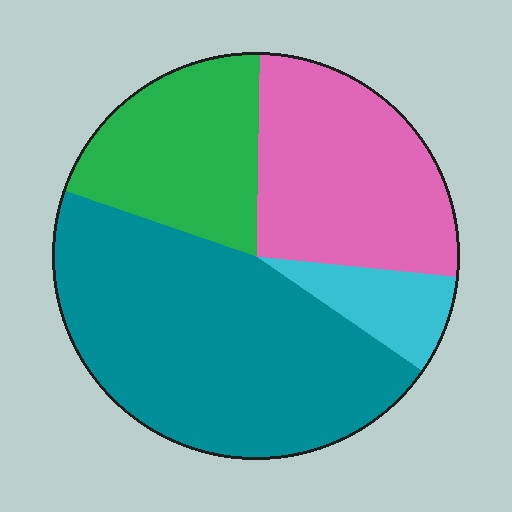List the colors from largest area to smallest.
From largest to smallest: teal, pink, green, cyan.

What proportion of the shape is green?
Green takes up about one fifth (1/5) of the shape.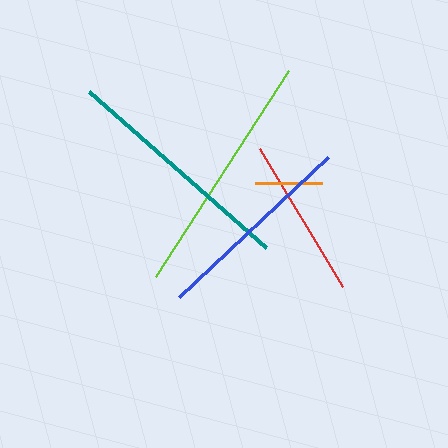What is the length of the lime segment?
The lime segment is approximately 244 pixels long.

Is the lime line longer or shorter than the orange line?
The lime line is longer than the orange line.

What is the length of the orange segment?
The orange segment is approximately 67 pixels long.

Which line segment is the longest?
The lime line is the longest at approximately 244 pixels.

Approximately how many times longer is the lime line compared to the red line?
The lime line is approximately 1.5 times the length of the red line.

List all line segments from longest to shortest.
From longest to shortest: lime, teal, blue, red, orange.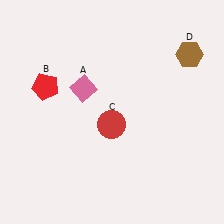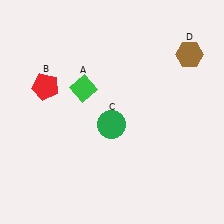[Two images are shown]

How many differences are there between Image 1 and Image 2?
There are 2 differences between the two images.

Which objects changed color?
A changed from pink to green. C changed from red to green.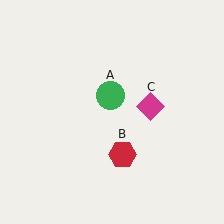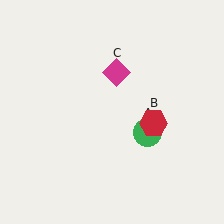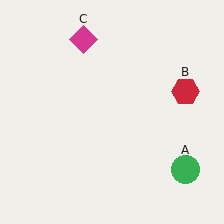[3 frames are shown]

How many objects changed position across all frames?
3 objects changed position: green circle (object A), red hexagon (object B), magenta diamond (object C).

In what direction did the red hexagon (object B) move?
The red hexagon (object B) moved up and to the right.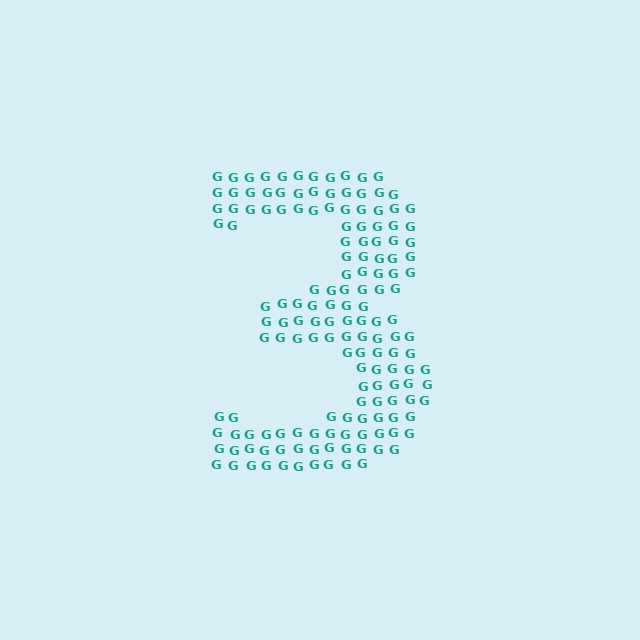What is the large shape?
The large shape is the digit 3.